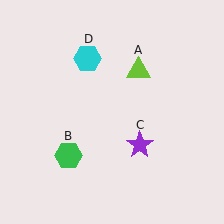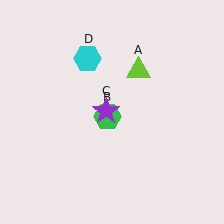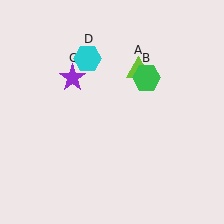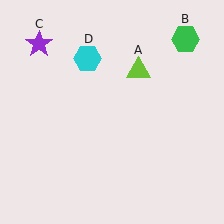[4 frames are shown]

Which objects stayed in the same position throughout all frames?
Lime triangle (object A) and cyan hexagon (object D) remained stationary.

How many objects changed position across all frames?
2 objects changed position: green hexagon (object B), purple star (object C).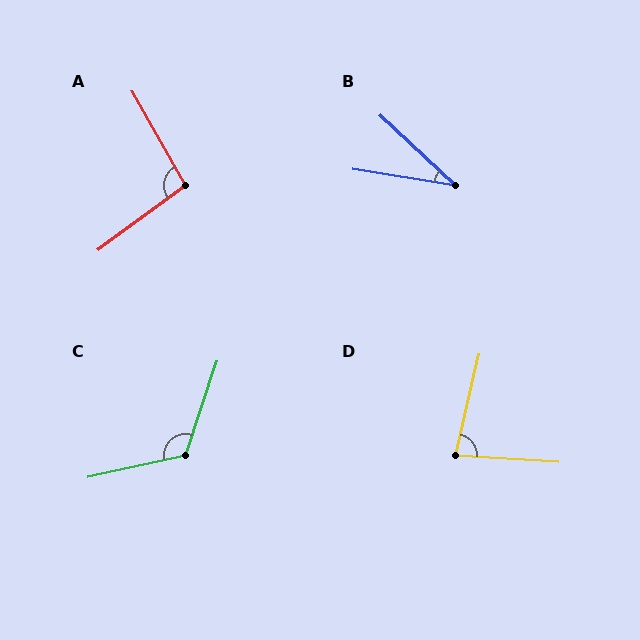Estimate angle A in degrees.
Approximately 97 degrees.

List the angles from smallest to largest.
B (34°), D (81°), A (97°), C (121°).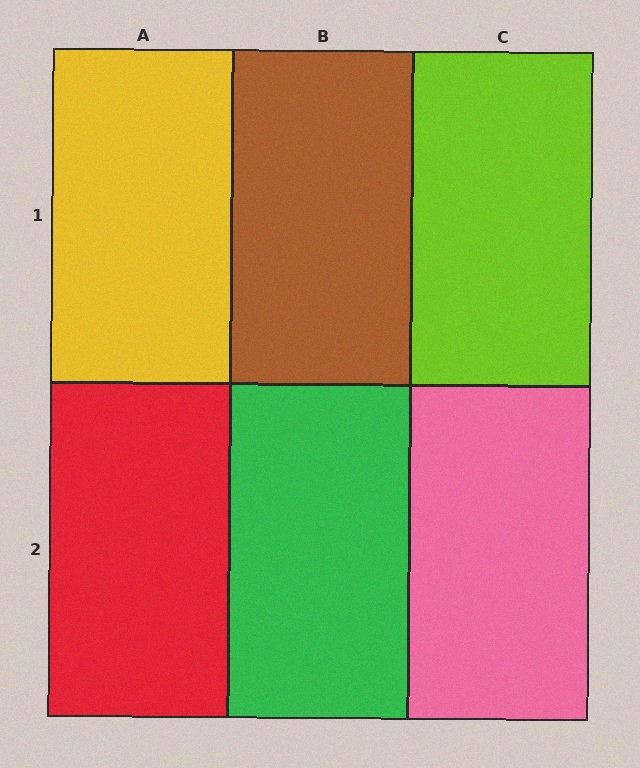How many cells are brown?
1 cell is brown.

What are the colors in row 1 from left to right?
Yellow, brown, lime.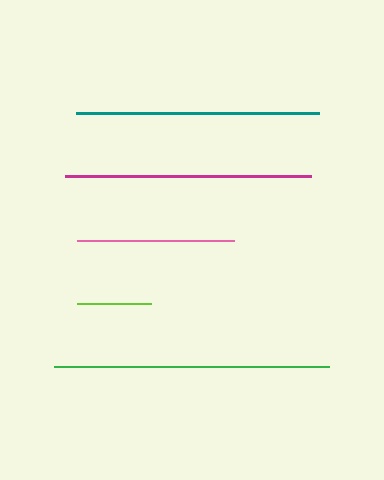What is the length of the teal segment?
The teal segment is approximately 243 pixels long.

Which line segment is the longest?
The green line is the longest at approximately 275 pixels.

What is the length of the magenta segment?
The magenta segment is approximately 247 pixels long.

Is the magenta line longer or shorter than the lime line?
The magenta line is longer than the lime line.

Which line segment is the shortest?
The lime line is the shortest at approximately 74 pixels.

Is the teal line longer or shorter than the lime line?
The teal line is longer than the lime line.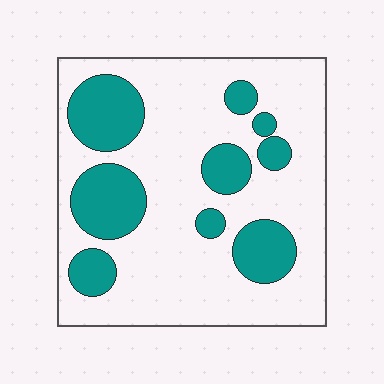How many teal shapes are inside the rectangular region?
9.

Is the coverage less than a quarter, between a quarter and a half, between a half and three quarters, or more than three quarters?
Between a quarter and a half.